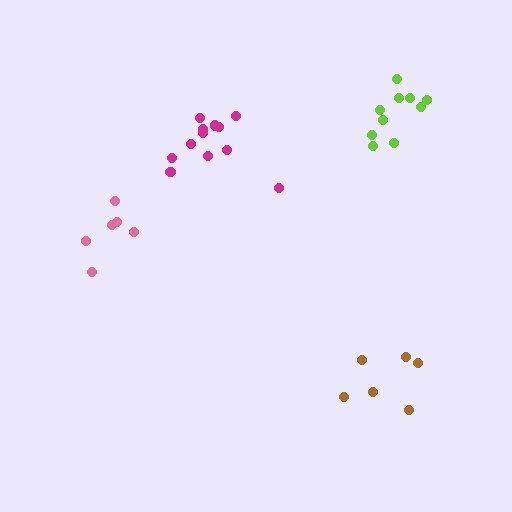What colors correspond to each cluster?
The clusters are colored: magenta, lime, pink, brown.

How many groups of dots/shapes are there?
There are 4 groups.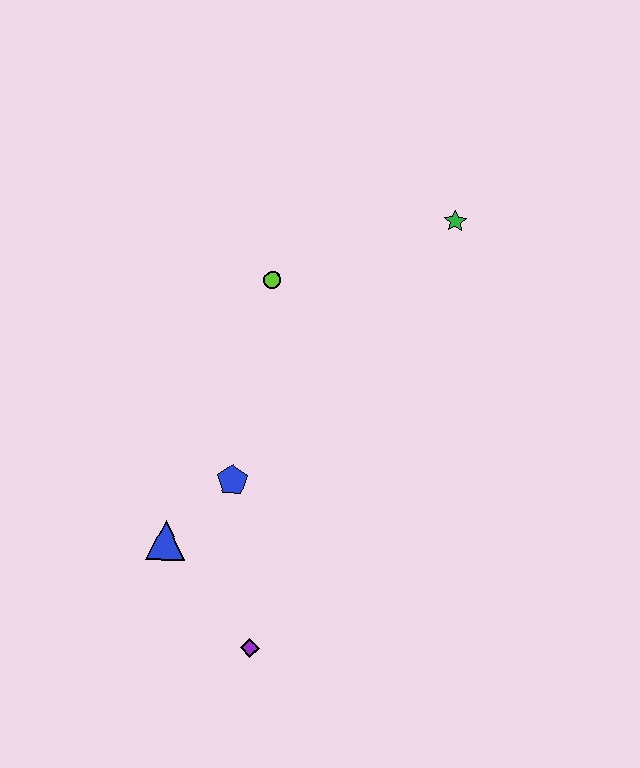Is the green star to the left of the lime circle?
No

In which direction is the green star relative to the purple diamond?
The green star is above the purple diamond.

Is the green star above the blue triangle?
Yes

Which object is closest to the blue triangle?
The blue pentagon is closest to the blue triangle.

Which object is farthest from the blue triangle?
The green star is farthest from the blue triangle.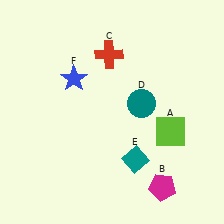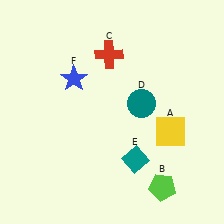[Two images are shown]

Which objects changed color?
A changed from lime to yellow. B changed from magenta to lime.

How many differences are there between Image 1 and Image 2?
There are 2 differences between the two images.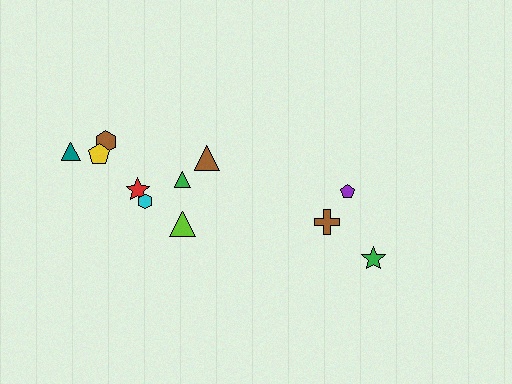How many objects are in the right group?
There are 3 objects.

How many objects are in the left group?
There are 8 objects.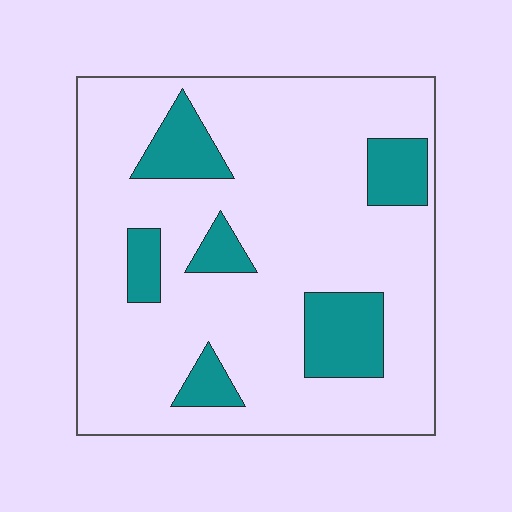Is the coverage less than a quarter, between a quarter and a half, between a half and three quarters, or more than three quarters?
Less than a quarter.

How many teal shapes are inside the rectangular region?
6.